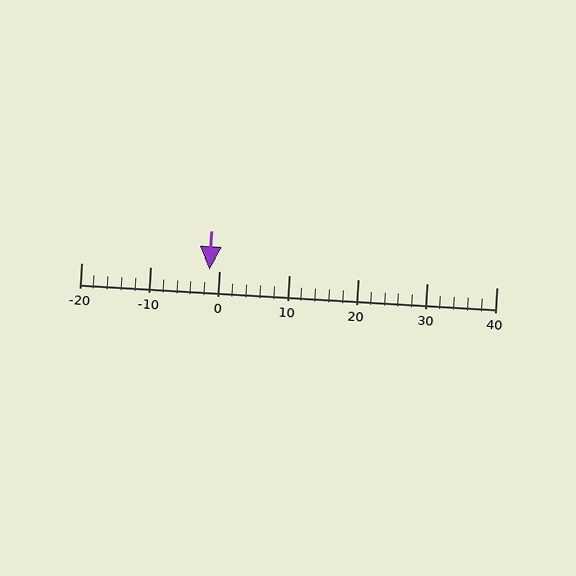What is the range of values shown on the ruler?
The ruler shows values from -20 to 40.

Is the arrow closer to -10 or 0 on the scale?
The arrow is closer to 0.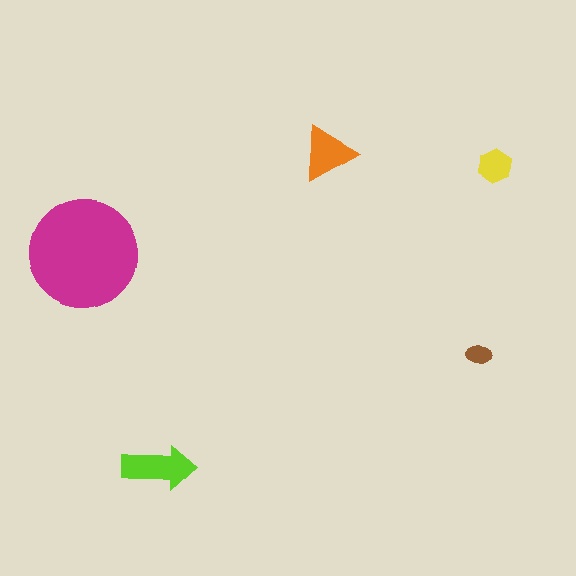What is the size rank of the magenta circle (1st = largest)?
1st.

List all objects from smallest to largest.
The brown ellipse, the yellow hexagon, the orange triangle, the lime arrow, the magenta circle.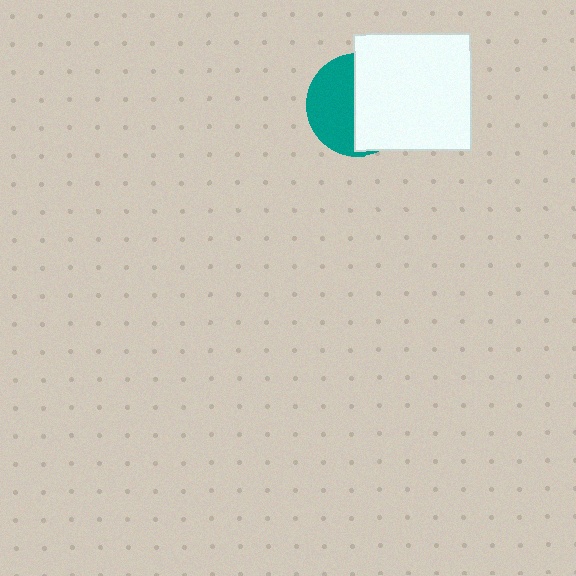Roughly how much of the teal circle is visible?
About half of it is visible (roughly 47%).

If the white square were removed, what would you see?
You would see the complete teal circle.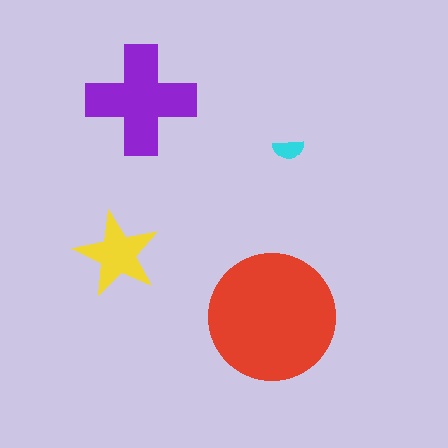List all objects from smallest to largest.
The cyan semicircle, the yellow star, the purple cross, the red circle.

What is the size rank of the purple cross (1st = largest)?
2nd.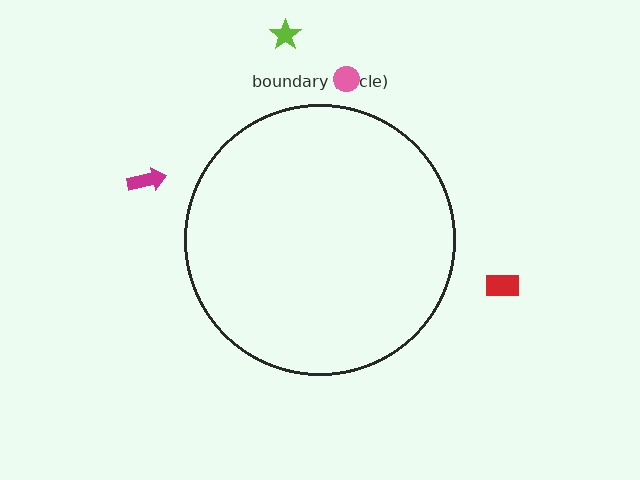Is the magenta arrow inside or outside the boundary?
Outside.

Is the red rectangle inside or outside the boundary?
Outside.